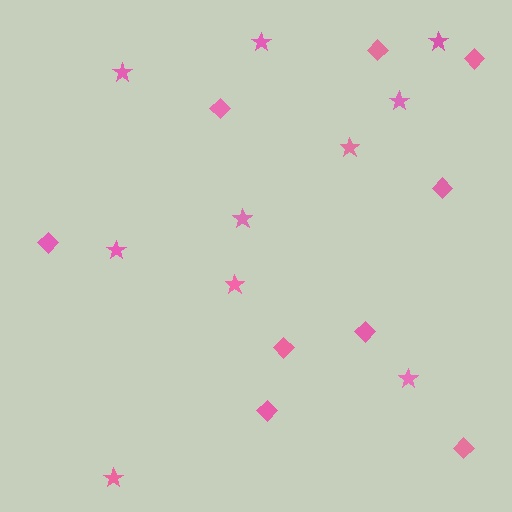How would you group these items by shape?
There are 2 groups: one group of diamonds (9) and one group of stars (10).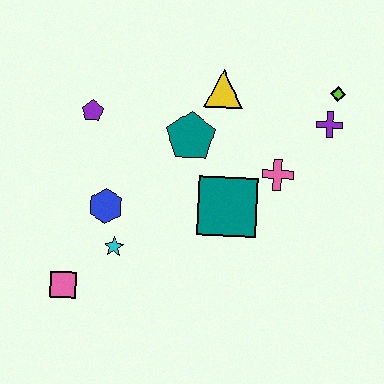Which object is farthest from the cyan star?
The lime diamond is farthest from the cyan star.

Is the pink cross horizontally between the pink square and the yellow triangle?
No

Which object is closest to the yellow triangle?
The teal pentagon is closest to the yellow triangle.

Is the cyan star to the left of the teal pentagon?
Yes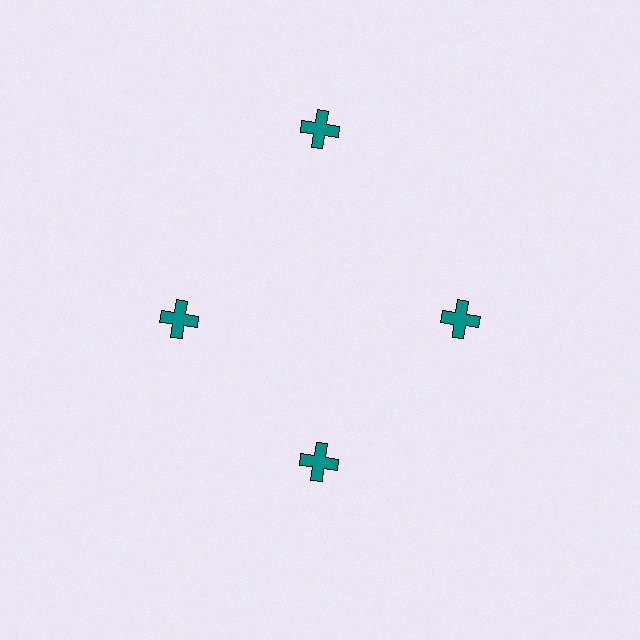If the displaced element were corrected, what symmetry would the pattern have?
It would have 4-fold rotational symmetry — the pattern would map onto itself every 90 degrees.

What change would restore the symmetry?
The symmetry would be restored by moving it inward, back onto the ring so that all 4 crosses sit at equal angles and equal distance from the center.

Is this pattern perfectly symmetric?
No. The 4 teal crosses are arranged in a ring, but one element near the 12 o'clock position is pushed outward from the center, breaking the 4-fold rotational symmetry.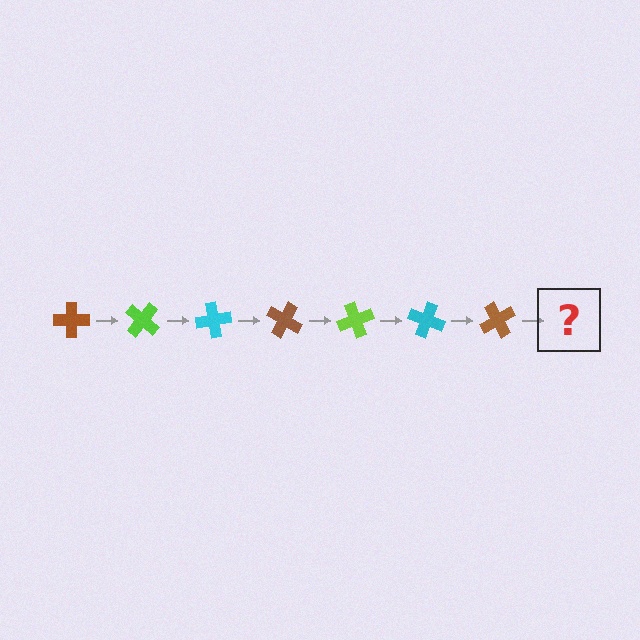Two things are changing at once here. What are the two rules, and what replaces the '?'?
The two rules are that it rotates 40 degrees each step and the color cycles through brown, lime, and cyan. The '?' should be a lime cross, rotated 280 degrees from the start.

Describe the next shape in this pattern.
It should be a lime cross, rotated 280 degrees from the start.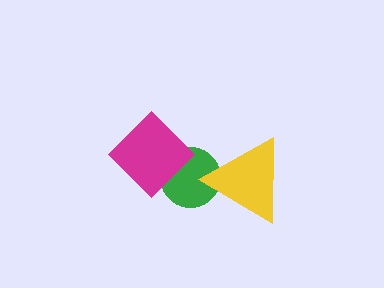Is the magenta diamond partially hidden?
No, no other shape covers it.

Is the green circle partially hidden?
Yes, it is partially covered by another shape.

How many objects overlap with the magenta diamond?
1 object overlaps with the magenta diamond.